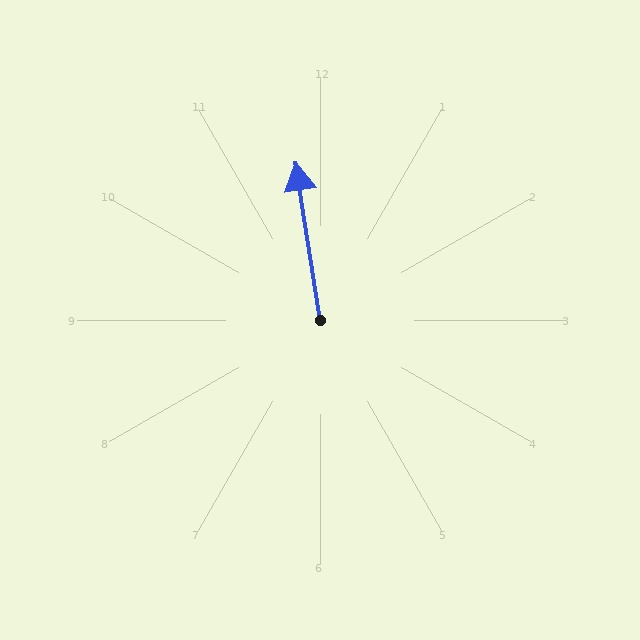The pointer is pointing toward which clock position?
Roughly 12 o'clock.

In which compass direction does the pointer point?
North.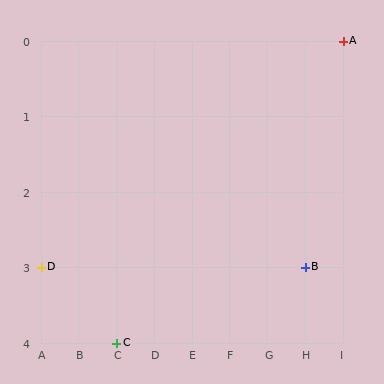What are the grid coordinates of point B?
Point B is at grid coordinates (H, 3).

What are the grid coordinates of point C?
Point C is at grid coordinates (C, 4).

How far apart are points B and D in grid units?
Points B and D are 7 columns apart.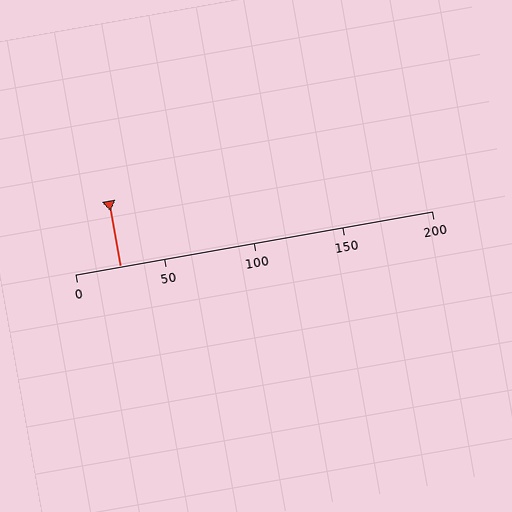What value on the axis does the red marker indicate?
The marker indicates approximately 25.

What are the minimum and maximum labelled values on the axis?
The axis runs from 0 to 200.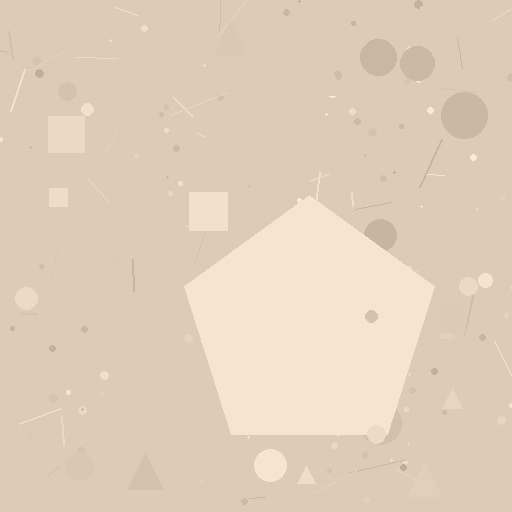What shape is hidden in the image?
A pentagon is hidden in the image.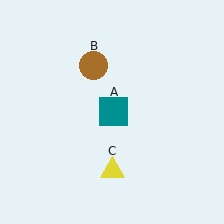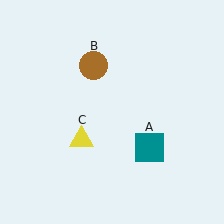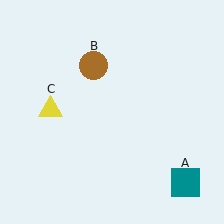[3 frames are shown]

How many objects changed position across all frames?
2 objects changed position: teal square (object A), yellow triangle (object C).